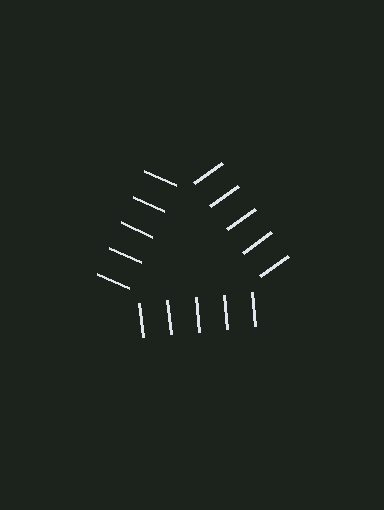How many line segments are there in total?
15 — 5 along each of the 3 edges.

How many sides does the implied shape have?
3 sides — the line-ends trace a triangle.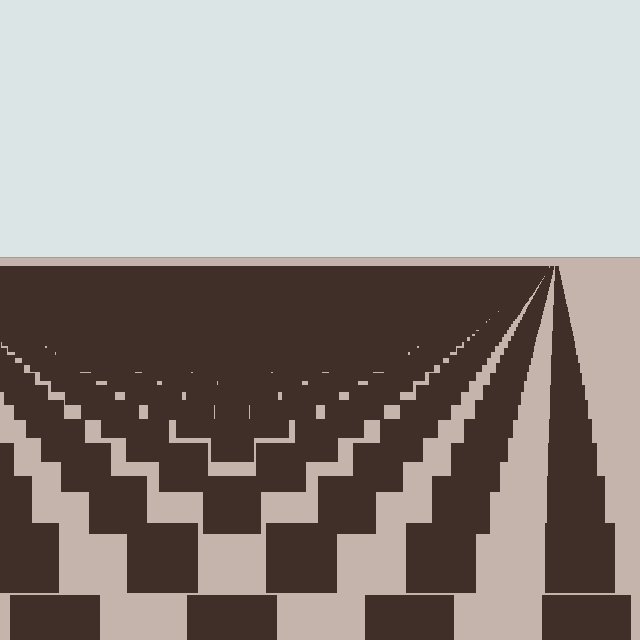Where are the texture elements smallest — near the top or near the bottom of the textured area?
Near the top.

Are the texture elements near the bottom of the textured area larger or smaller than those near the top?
Larger. Near the bottom, elements are closer to the viewer and appear at a bigger on-screen size.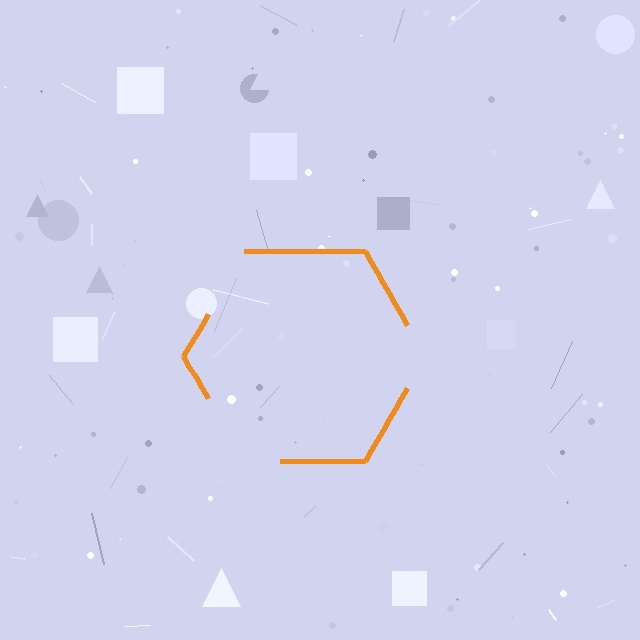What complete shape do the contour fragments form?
The contour fragments form a hexagon.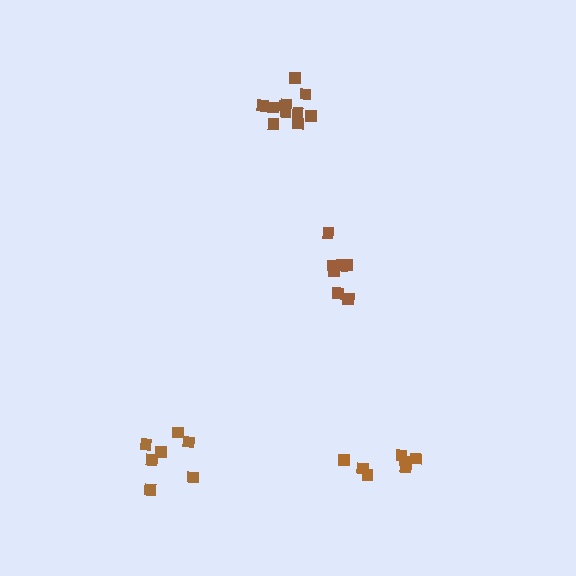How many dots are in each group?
Group 1: 7 dots, Group 2: 7 dots, Group 3: 7 dots, Group 4: 11 dots (32 total).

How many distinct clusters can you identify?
There are 4 distinct clusters.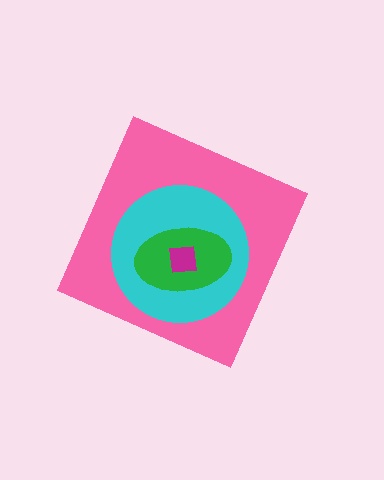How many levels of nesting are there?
4.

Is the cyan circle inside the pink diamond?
Yes.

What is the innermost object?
The magenta square.